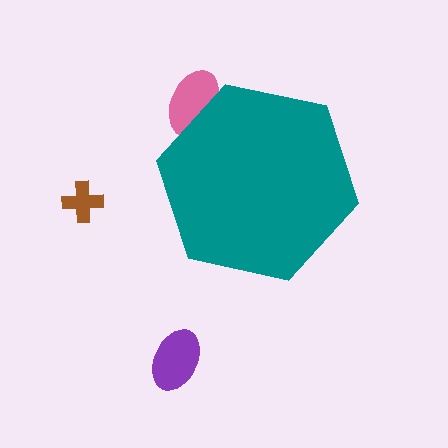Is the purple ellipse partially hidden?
No, the purple ellipse is fully visible.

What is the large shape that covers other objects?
A teal hexagon.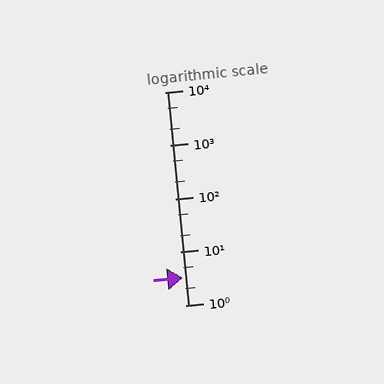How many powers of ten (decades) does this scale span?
The scale spans 4 decades, from 1 to 10000.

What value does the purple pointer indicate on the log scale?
The pointer indicates approximately 3.3.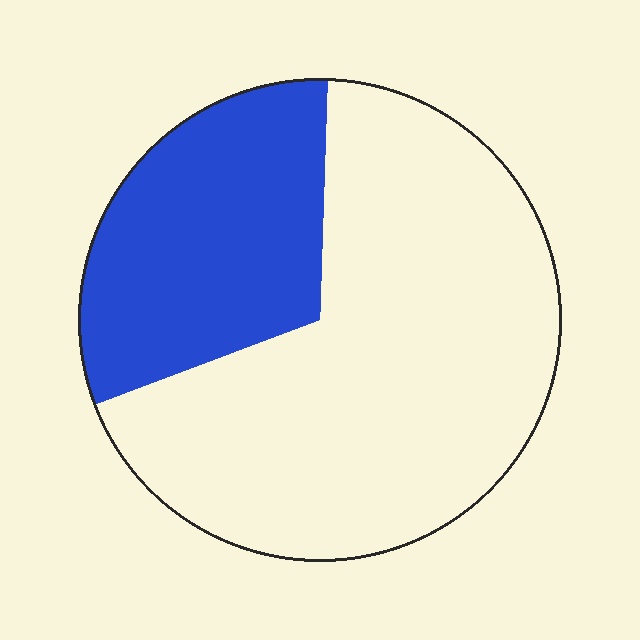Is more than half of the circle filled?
No.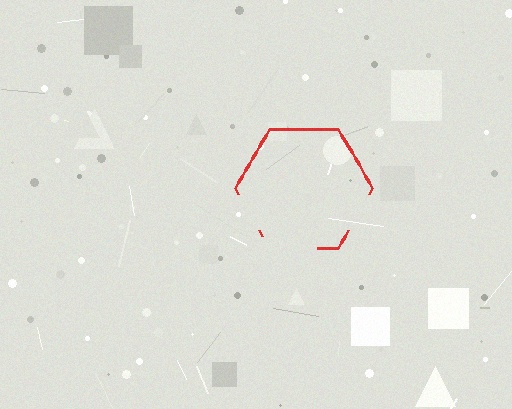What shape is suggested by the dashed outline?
The dashed outline suggests a hexagon.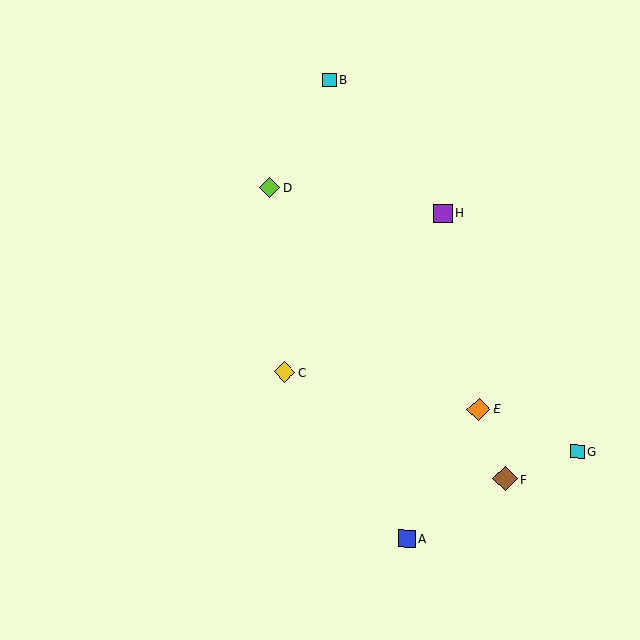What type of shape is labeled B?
Shape B is a cyan square.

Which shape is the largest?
The brown diamond (labeled F) is the largest.